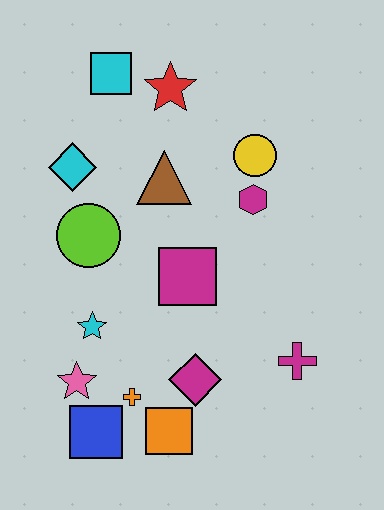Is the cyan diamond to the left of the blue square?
Yes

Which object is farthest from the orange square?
The cyan square is farthest from the orange square.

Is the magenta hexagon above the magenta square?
Yes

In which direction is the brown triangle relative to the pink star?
The brown triangle is above the pink star.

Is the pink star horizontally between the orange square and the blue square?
No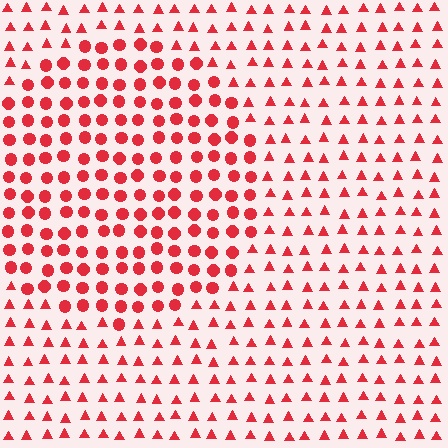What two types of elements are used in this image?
The image uses circles inside the circle region and triangles outside it.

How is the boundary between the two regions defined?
The boundary is defined by a change in element shape: circles inside vs. triangles outside. All elements share the same color and spacing.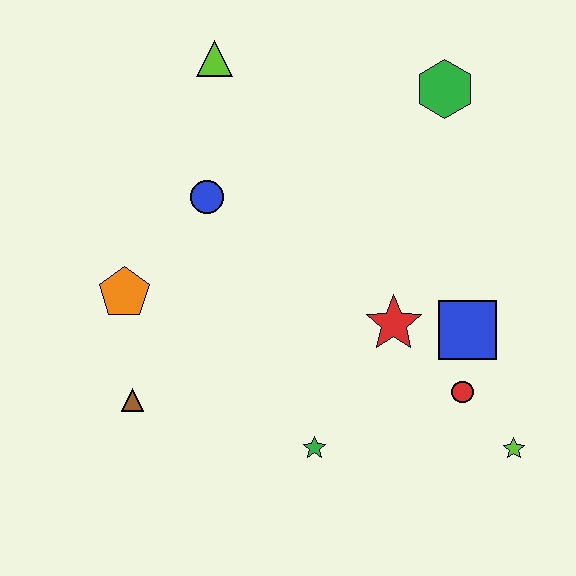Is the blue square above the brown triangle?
Yes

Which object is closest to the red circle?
The blue square is closest to the red circle.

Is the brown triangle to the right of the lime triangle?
No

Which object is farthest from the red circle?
The lime triangle is farthest from the red circle.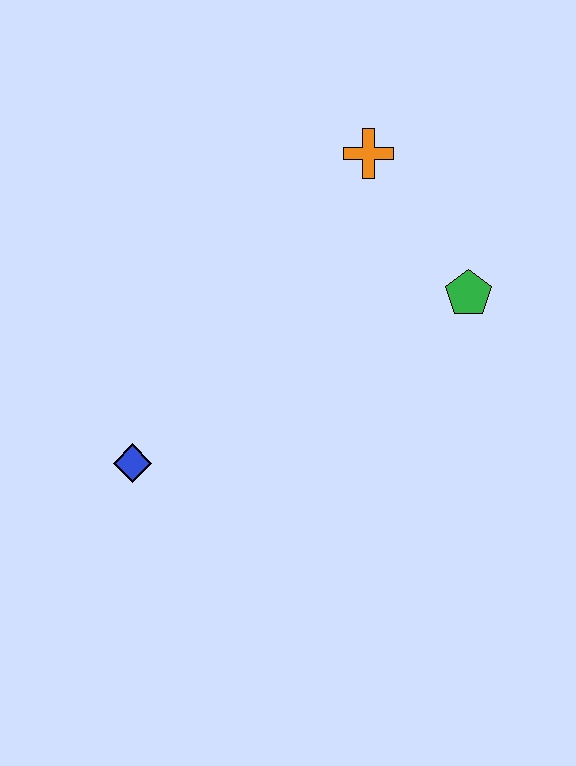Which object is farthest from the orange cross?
The blue diamond is farthest from the orange cross.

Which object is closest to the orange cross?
The green pentagon is closest to the orange cross.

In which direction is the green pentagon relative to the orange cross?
The green pentagon is below the orange cross.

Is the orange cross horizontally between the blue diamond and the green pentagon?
Yes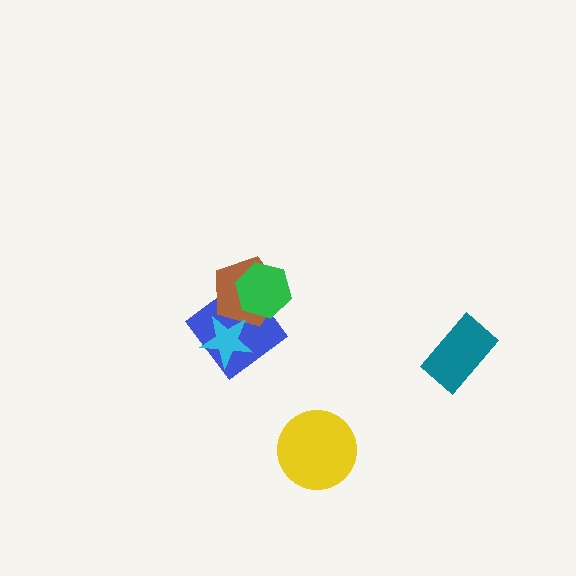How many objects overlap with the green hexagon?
2 objects overlap with the green hexagon.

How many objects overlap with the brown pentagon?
3 objects overlap with the brown pentagon.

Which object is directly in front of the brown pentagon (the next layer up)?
The cyan star is directly in front of the brown pentagon.